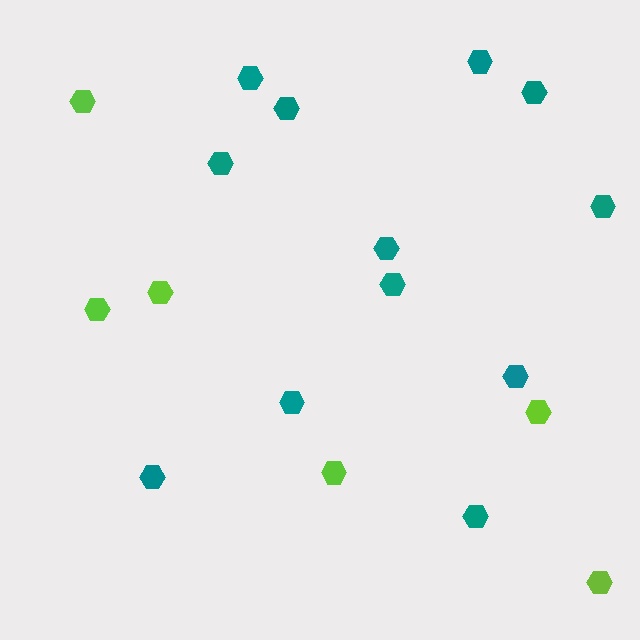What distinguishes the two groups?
There are 2 groups: one group of teal hexagons (12) and one group of lime hexagons (6).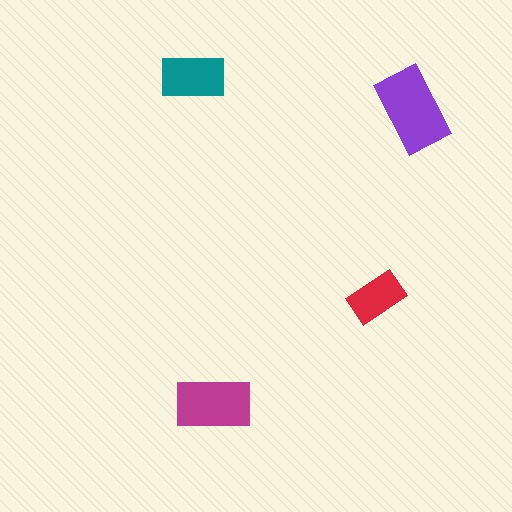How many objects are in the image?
There are 4 objects in the image.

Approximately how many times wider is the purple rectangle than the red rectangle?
About 1.5 times wider.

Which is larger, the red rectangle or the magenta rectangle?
The magenta one.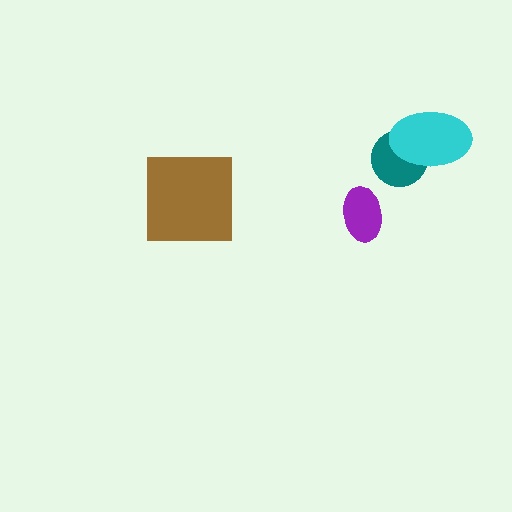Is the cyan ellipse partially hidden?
No, no other shape covers it.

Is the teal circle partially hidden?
Yes, it is partially covered by another shape.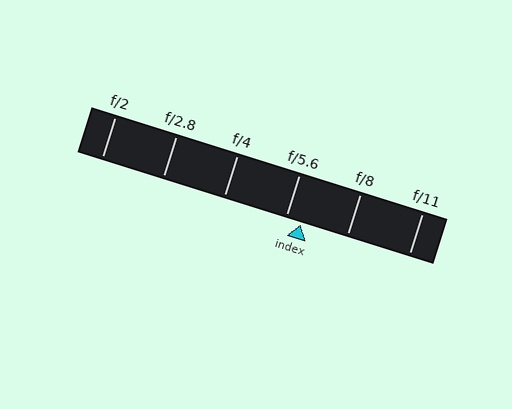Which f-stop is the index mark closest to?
The index mark is closest to f/5.6.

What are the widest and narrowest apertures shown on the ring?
The widest aperture shown is f/2 and the narrowest is f/11.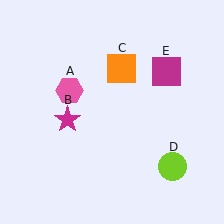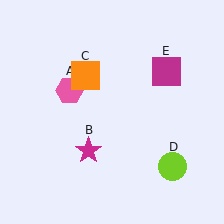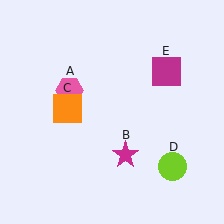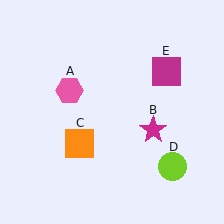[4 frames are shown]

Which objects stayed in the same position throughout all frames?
Pink hexagon (object A) and lime circle (object D) and magenta square (object E) remained stationary.